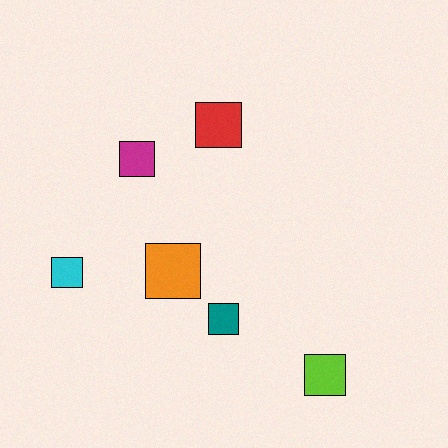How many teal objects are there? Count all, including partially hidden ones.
There is 1 teal object.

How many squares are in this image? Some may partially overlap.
There are 6 squares.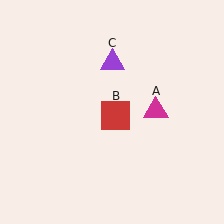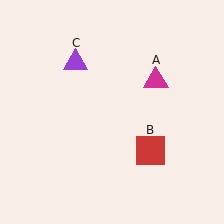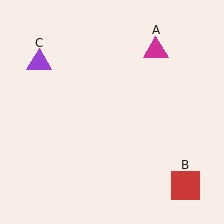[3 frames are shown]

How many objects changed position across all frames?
3 objects changed position: magenta triangle (object A), red square (object B), purple triangle (object C).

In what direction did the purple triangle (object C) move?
The purple triangle (object C) moved left.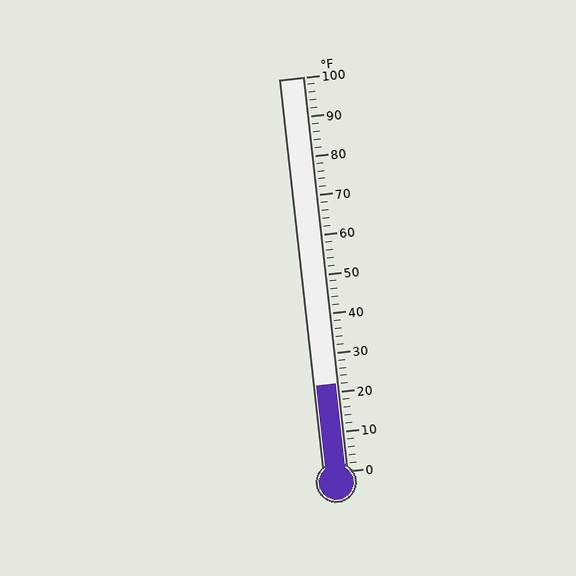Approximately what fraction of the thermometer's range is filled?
The thermometer is filled to approximately 20% of its range.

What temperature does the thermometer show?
The thermometer shows approximately 22°F.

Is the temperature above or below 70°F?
The temperature is below 70°F.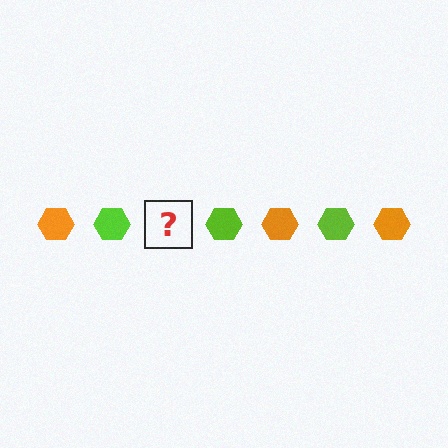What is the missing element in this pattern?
The missing element is an orange hexagon.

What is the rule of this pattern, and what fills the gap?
The rule is that the pattern cycles through orange, lime hexagons. The gap should be filled with an orange hexagon.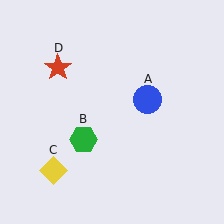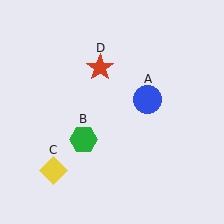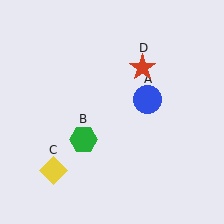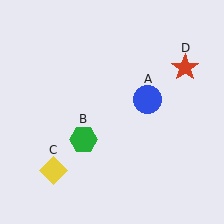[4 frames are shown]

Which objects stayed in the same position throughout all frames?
Blue circle (object A) and green hexagon (object B) and yellow diamond (object C) remained stationary.